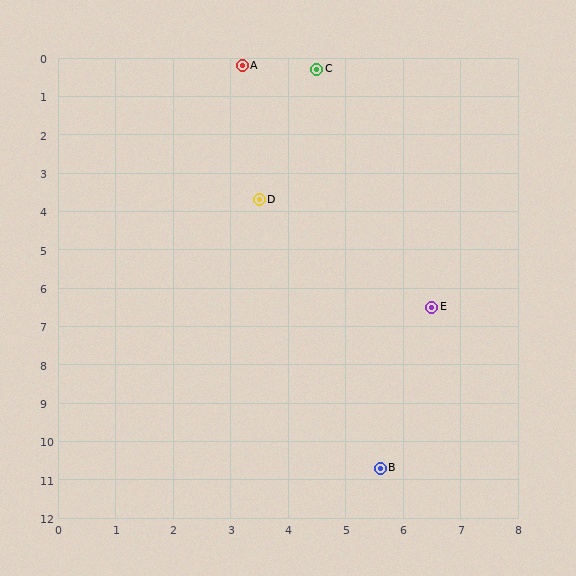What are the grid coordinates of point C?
Point C is at approximately (4.5, 0.3).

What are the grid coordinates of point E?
Point E is at approximately (6.5, 6.5).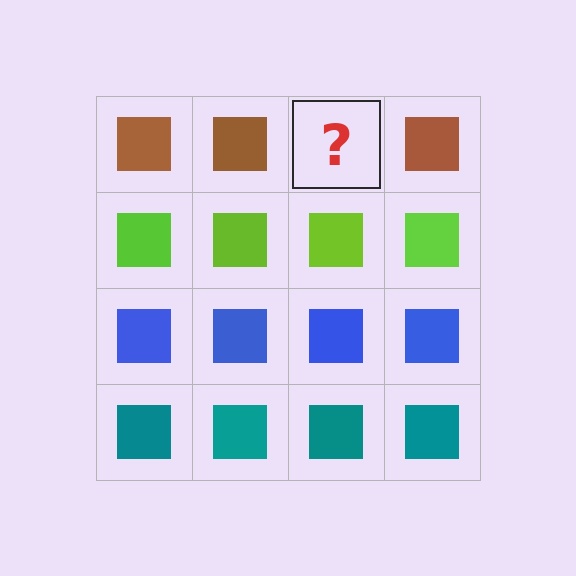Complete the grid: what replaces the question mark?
The question mark should be replaced with a brown square.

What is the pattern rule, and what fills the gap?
The rule is that each row has a consistent color. The gap should be filled with a brown square.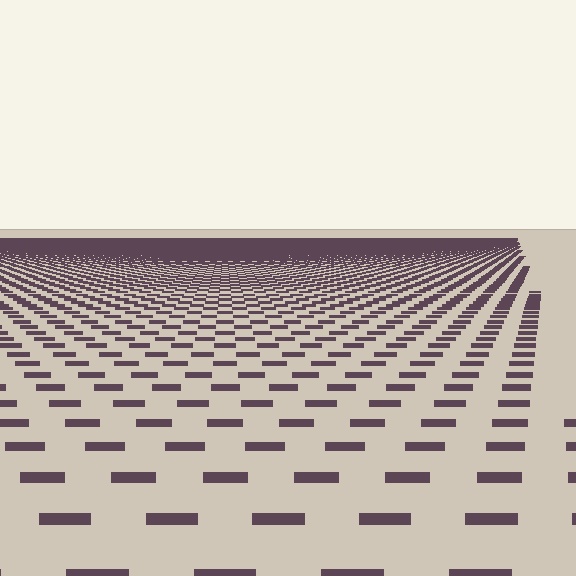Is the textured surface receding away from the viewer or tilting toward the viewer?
The surface is receding away from the viewer. Texture elements get smaller and denser toward the top.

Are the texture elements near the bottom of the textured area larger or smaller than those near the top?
Larger. Near the bottom, elements are closer to the viewer and appear at a bigger on-screen size.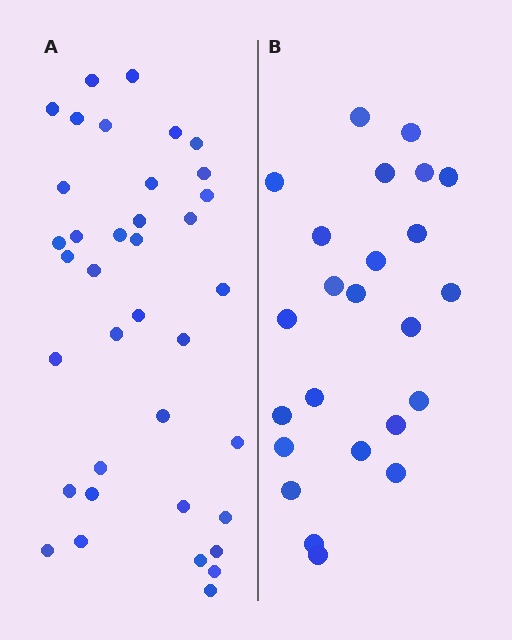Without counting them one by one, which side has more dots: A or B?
Region A (the left region) has more dots.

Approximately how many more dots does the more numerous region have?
Region A has approximately 15 more dots than region B.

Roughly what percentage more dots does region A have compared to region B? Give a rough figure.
About 55% more.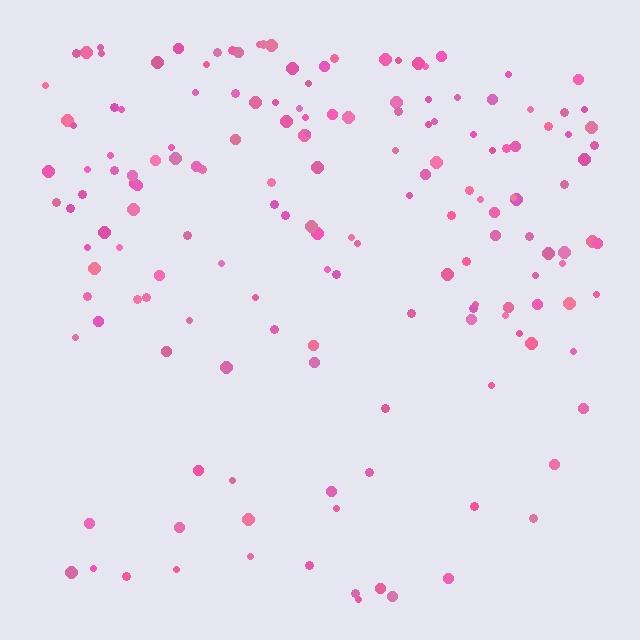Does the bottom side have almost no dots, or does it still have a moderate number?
Still a moderate number, just noticeably fewer than the top.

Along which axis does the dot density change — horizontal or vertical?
Vertical.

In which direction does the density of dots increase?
From bottom to top, with the top side densest.